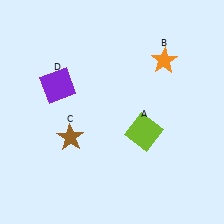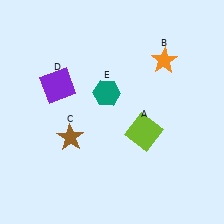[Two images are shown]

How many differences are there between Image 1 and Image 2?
There is 1 difference between the two images.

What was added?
A teal hexagon (E) was added in Image 2.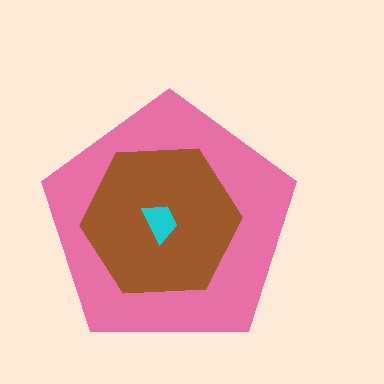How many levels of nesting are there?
3.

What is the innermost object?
The cyan trapezoid.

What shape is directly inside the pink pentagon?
The brown hexagon.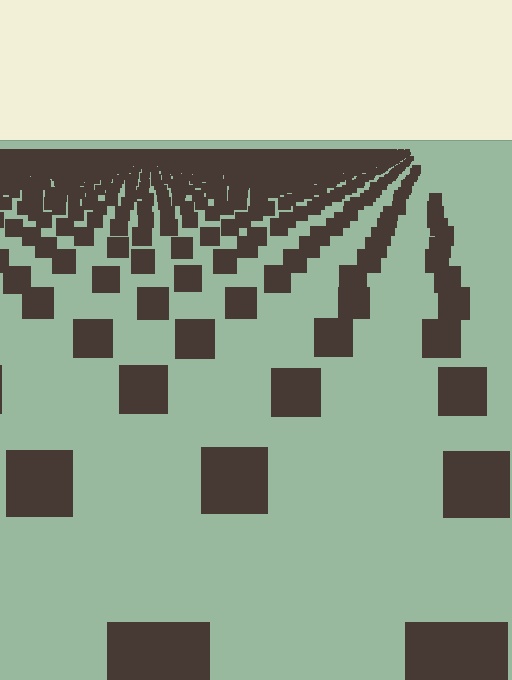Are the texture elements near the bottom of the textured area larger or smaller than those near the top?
Larger. Near the bottom, elements are closer to the viewer and appear at a bigger on-screen size.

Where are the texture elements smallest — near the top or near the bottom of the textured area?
Near the top.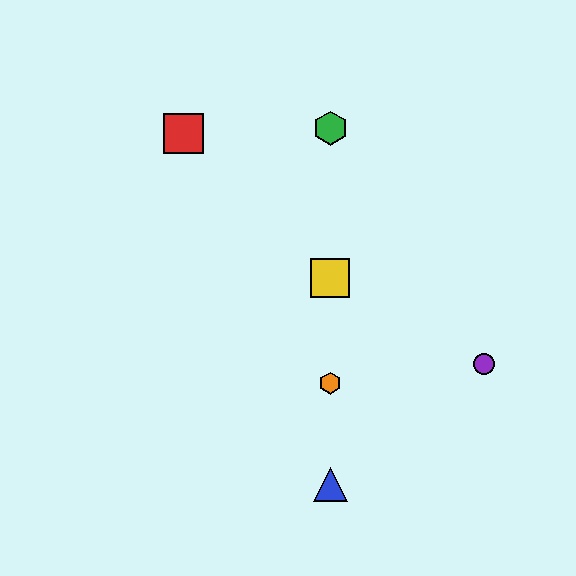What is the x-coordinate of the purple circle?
The purple circle is at x≈484.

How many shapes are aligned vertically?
4 shapes (the blue triangle, the green hexagon, the yellow square, the orange hexagon) are aligned vertically.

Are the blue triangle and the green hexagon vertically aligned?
Yes, both are at x≈330.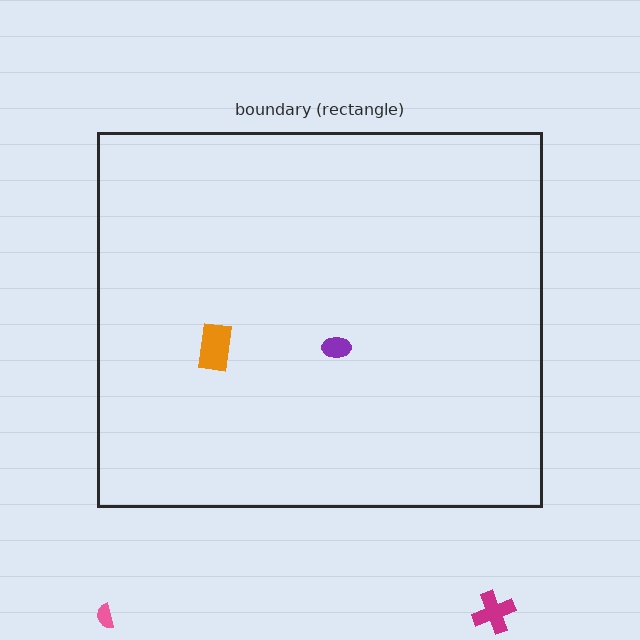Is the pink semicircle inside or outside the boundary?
Outside.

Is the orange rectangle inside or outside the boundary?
Inside.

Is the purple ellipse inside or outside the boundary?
Inside.